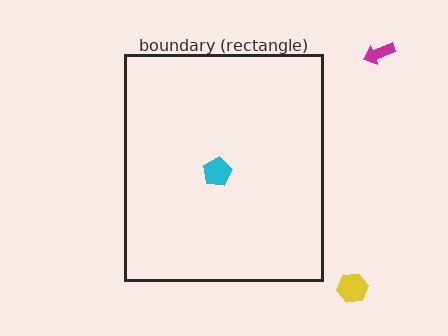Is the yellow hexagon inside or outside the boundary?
Outside.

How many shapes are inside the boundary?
1 inside, 2 outside.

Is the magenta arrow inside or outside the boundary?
Outside.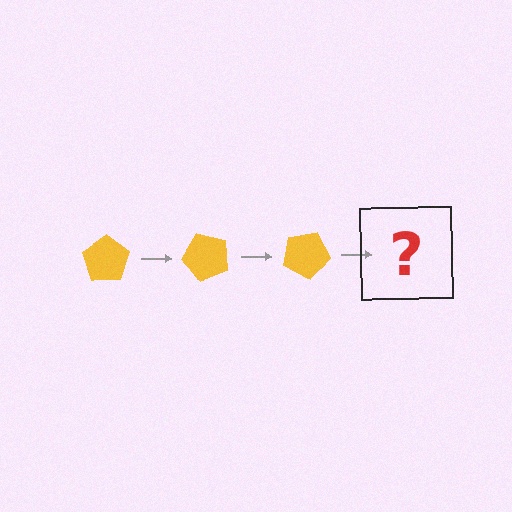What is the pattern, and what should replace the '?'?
The pattern is that the pentagon rotates 50 degrees each step. The '?' should be a yellow pentagon rotated 150 degrees.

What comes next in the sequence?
The next element should be a yellow pentagon rotated 150 degrees.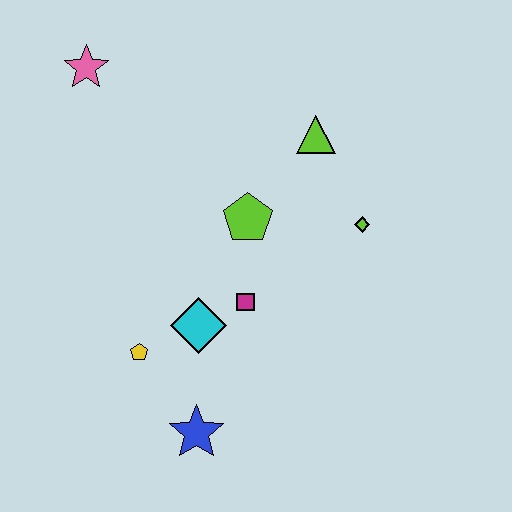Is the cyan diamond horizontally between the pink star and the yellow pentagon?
No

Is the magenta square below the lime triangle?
Yes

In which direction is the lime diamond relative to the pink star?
The lime diamond is to the right of the pink star.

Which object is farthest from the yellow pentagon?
The pink star is farthest from the yellow pentagon.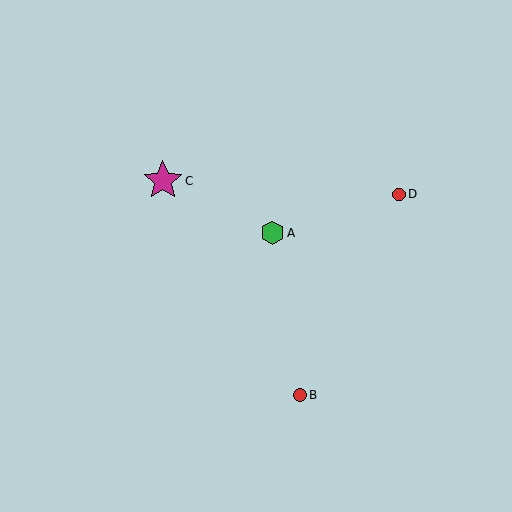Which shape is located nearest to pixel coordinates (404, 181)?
The red circle (labeled D) at (399, 194) is nearest to that location.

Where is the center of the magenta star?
The center of the magenta star is at (163, 181).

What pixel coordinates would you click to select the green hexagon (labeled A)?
Click at (272, 233) to select the green hexagon A.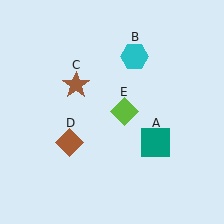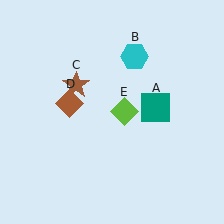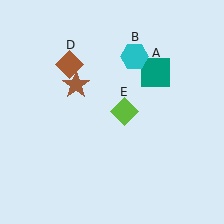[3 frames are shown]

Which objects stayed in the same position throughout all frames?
Cyan hexagon (object B) and brown star (object C) and lime diamond (object E) remained stationary.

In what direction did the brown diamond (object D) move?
The brown diamond (object D) moved up.